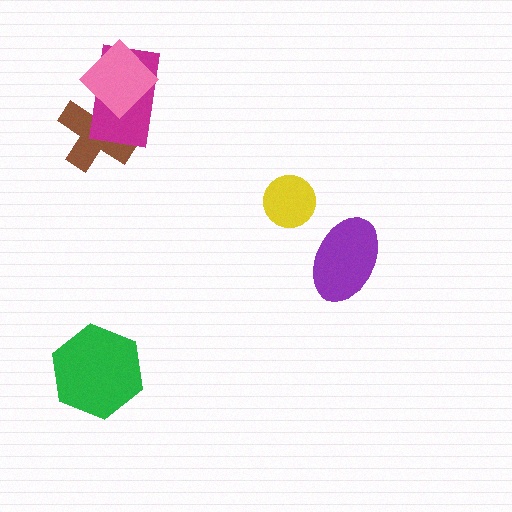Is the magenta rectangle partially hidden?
Yes, it is partially covered by another shape.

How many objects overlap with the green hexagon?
0 objects overlap with the green hexagon.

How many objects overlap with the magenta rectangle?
2 objects overlap with the magenta rectangle.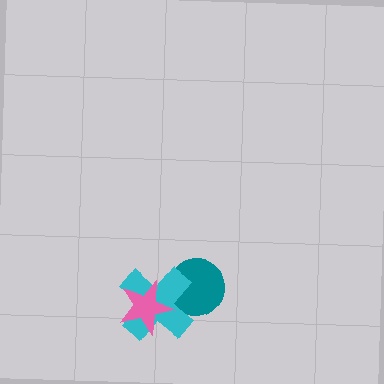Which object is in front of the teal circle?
The cyan cross is in front of the teal circle.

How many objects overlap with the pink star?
1 object overlaps with the pink star.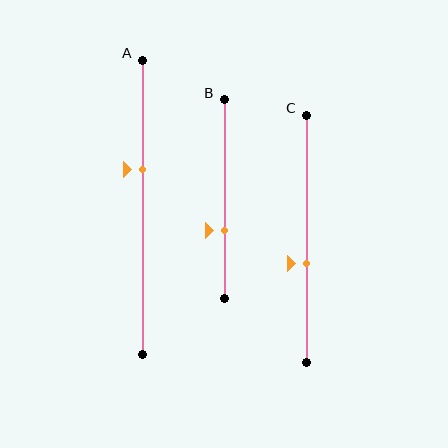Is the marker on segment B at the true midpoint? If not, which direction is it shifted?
No, the marker on segment B is shifted downward by about 16% of the segment length.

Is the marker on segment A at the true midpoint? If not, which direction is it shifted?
No, the marker on segment A is shifted upward by about 13% of the segment length.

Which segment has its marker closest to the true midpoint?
Segment C has its marker closest to the true midpoint.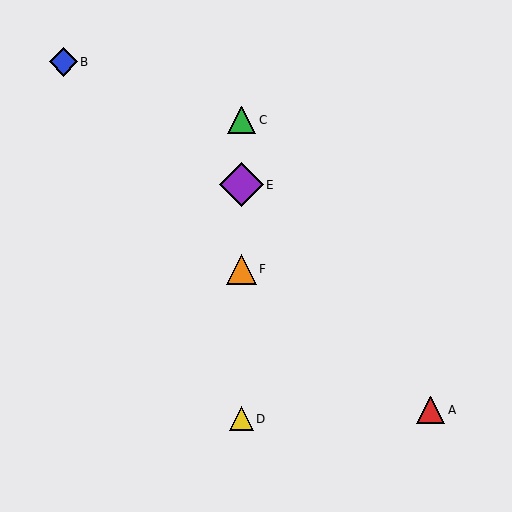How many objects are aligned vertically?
4 objects (C, D, E, F) are aligned vertically.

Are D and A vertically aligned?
No, D is at x≈242 and A is at x≈431.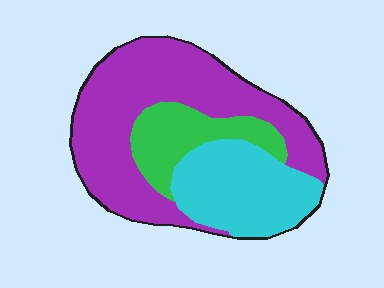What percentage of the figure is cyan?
Cyan takes up about one quarter (1/4) of the figure.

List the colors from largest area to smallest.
From largest to smallest: purple, cyan, green.